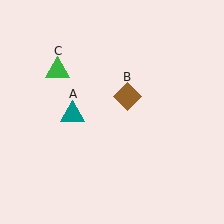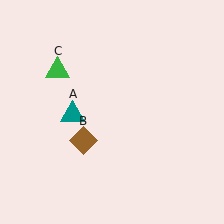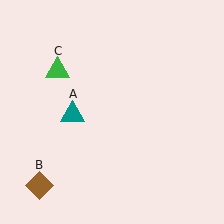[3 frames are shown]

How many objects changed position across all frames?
1 object changed position: brown diamond (object B).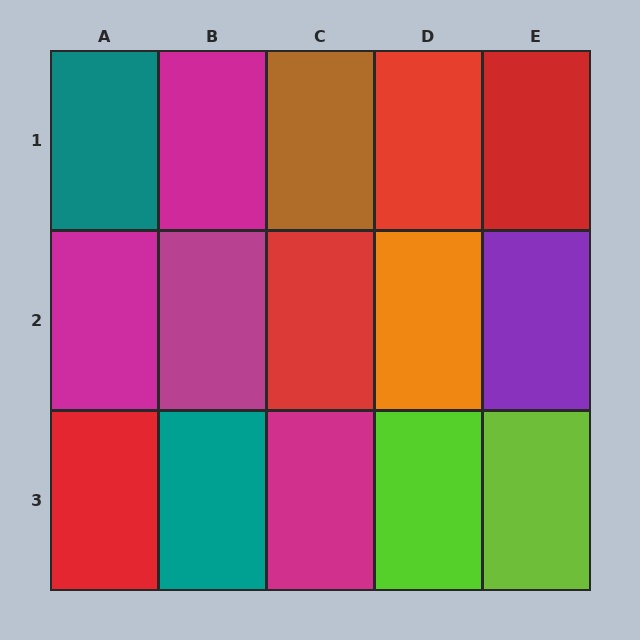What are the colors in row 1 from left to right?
Teal, magenta, brown, red, red.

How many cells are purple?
1 cell is purple.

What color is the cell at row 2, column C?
Red.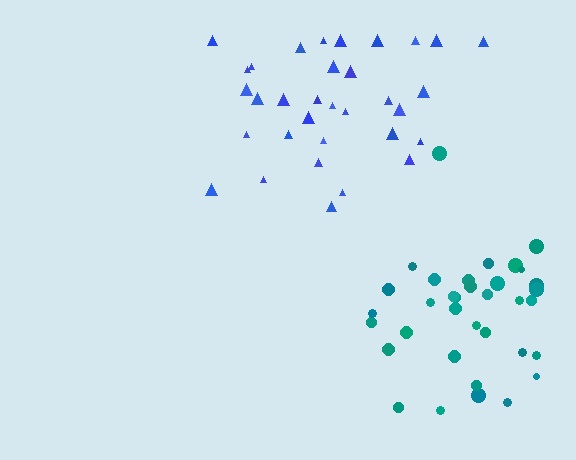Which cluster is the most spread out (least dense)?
Blue.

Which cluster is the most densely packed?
Teal.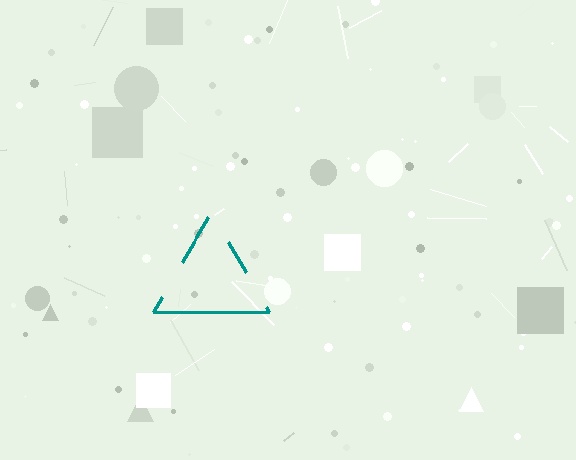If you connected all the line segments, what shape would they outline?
They would outline a triangle.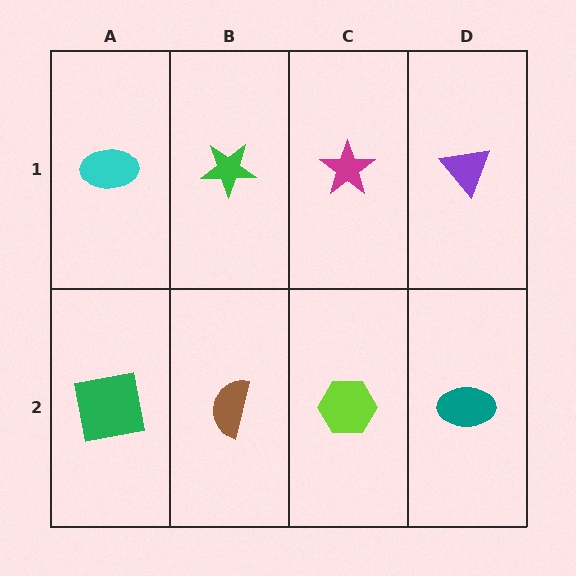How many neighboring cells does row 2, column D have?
2.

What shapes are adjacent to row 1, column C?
A lime hexagon (row 2, column C), a green star (row 1, column B), a purple triangle (row 1, column D).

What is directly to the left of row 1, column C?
A green star.